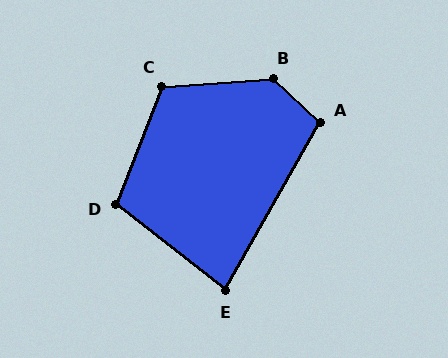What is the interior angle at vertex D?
Approximately 107 degrees (obtuse).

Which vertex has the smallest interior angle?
E, at approximately 81 degrees.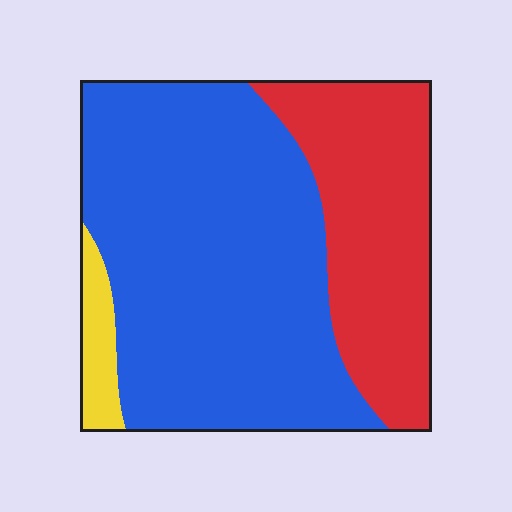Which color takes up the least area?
Yellow, at roughly 5%.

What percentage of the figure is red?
Red covers about 30% of the figure.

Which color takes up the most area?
Blue, at roughly 65%.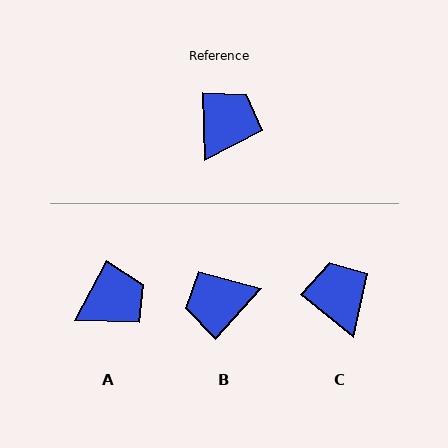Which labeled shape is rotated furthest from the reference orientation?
B, about 137 degrees away.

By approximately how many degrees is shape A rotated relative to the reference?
Approximately 30 degrees clockwise.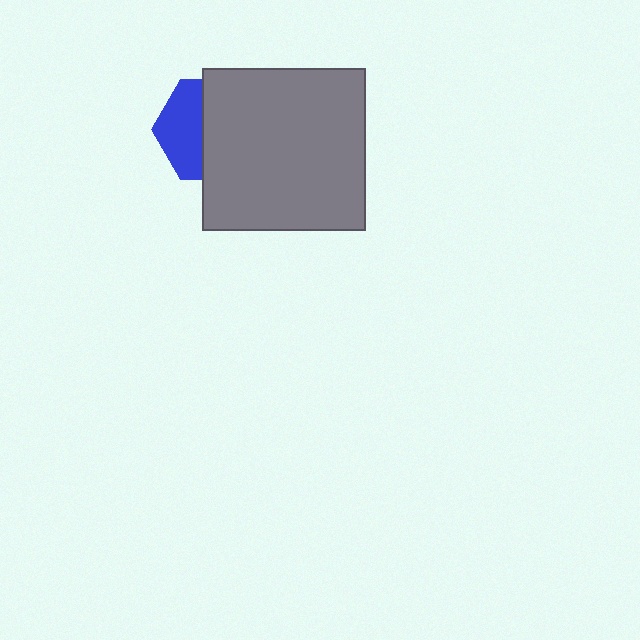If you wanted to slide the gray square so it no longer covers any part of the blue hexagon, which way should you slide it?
Slide it right — that is the most direct way to separate the two shapes.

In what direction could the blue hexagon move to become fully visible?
The blue hexagon could move left. That would shift it out from behind the gray square entirely.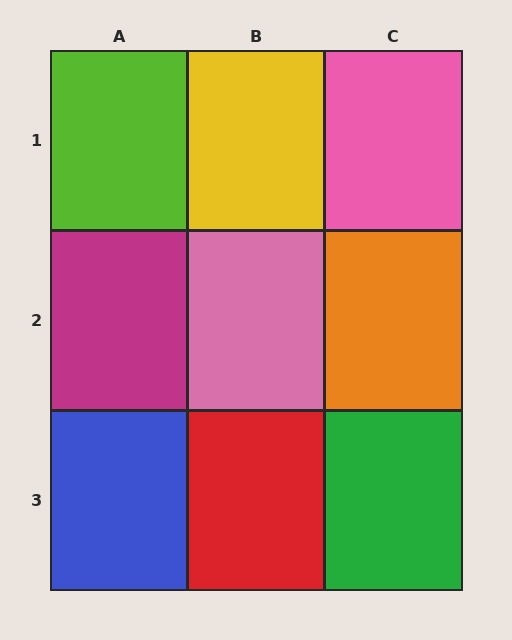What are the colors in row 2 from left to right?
Magenta, pink, orange.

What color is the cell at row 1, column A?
Lime.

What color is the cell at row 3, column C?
Green.